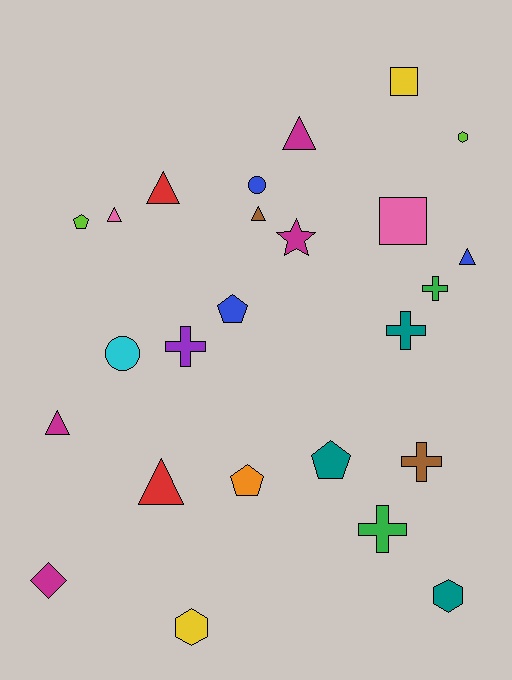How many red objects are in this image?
There are 2 red objects.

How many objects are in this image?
There are 25 objects.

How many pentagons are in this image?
There are 4 pentagons.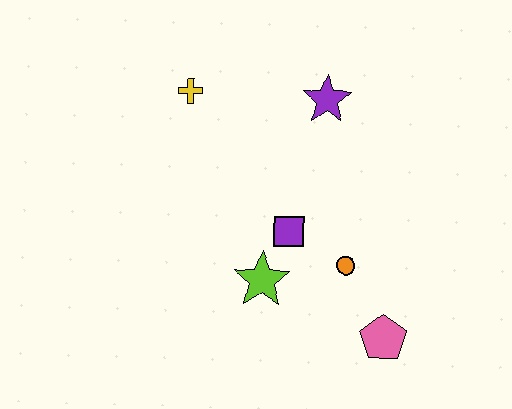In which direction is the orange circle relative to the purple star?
The orange circle is below the purple star.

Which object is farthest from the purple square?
The yellow cross is farthest from the purple square.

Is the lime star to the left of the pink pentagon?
Yes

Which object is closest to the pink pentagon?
The orange circle is closest to the pink pentagon.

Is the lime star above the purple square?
No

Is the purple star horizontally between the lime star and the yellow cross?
No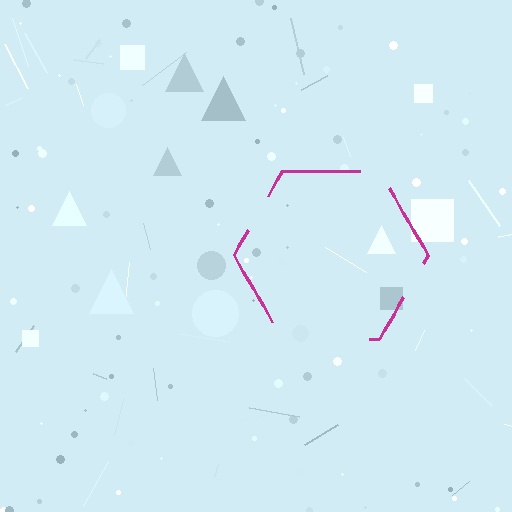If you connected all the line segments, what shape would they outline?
They would outline a hexagon.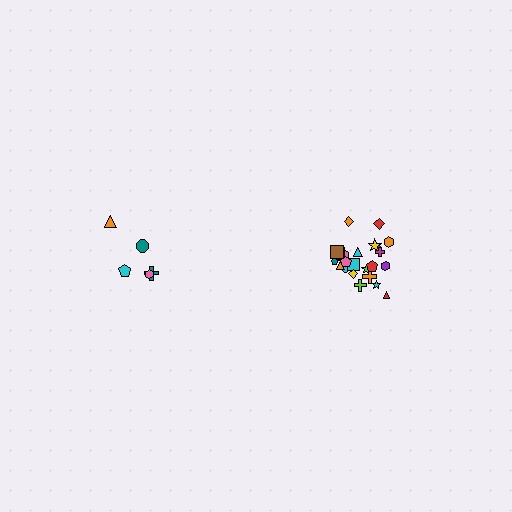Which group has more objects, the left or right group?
The right group.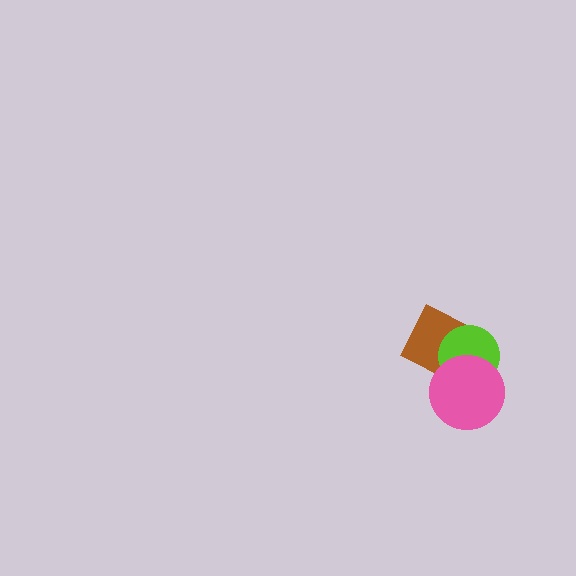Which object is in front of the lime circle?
The pink circle is in front of the lime circle.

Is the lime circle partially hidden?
Yes, it is partially covered by another shape.